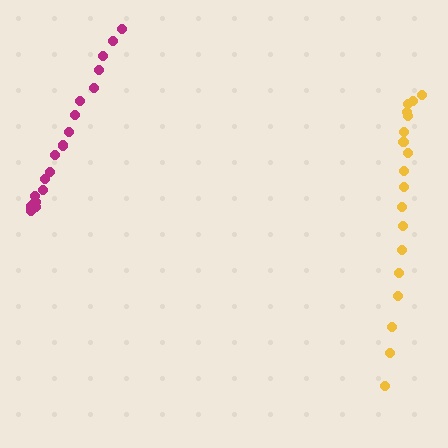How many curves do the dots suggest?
There are 2 distinct paths.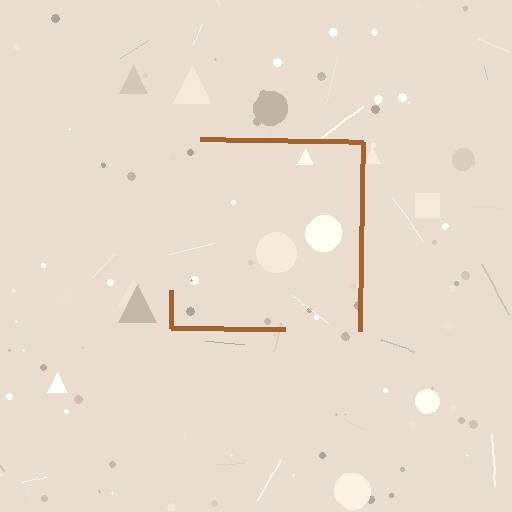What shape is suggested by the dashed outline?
The dashed outline suggests a square.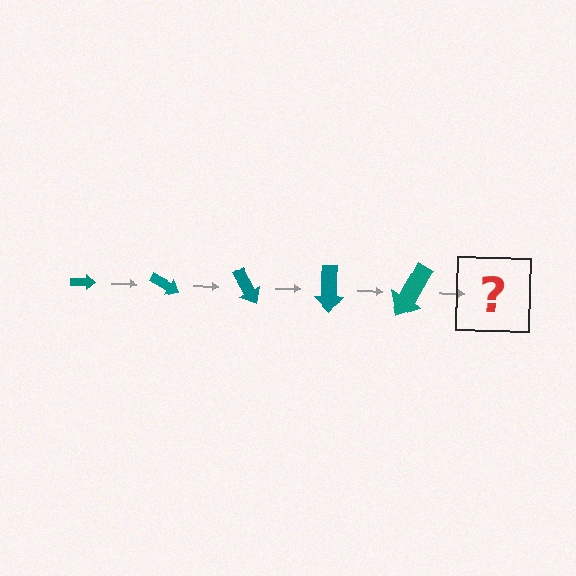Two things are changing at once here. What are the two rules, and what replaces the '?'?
The two rules are that the arrow grows larger each step and it rotates 30 degrees each step. The '?' should be an arrow, larger than the previous one and rotated 150 degrees from the start.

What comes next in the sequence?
The next element should be an arrow, larger than the previous one and rotated 150 degrees from the start.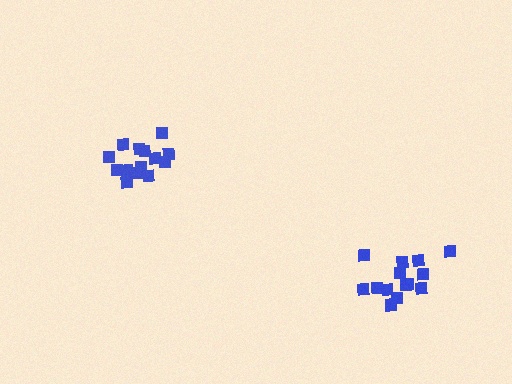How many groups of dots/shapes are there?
There are 2 groups.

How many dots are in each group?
Group 1: 14 dots, Group 2: 14 dots (28 total).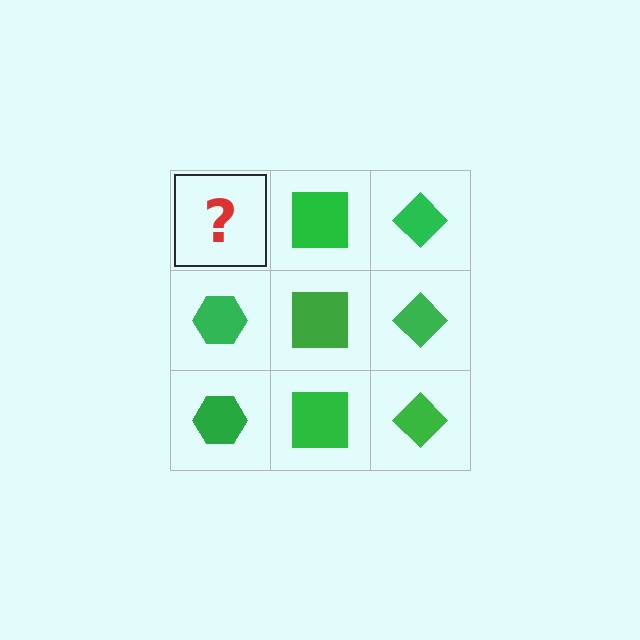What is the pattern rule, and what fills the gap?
The rule is that each column has a consistent shape. The gap should be filled with a green hexagon.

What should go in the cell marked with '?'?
The missing cell should contain a green hexagon.